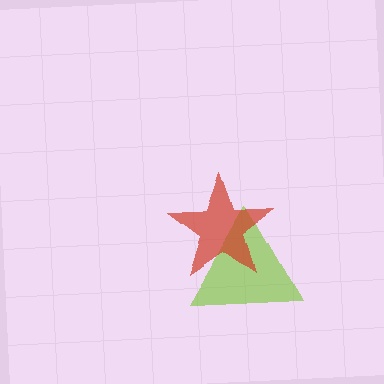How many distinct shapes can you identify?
There are 2 distinct shapes: a lime triangle, a red star.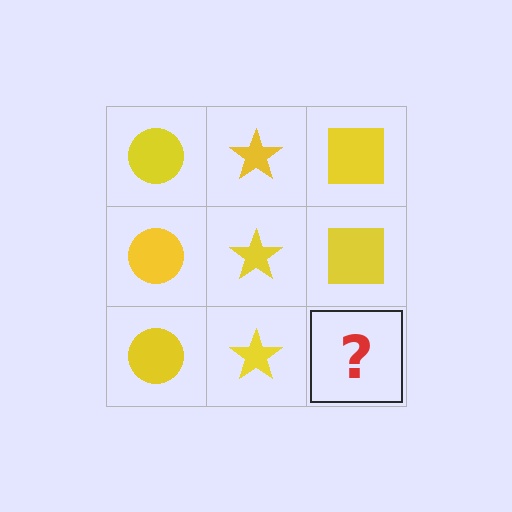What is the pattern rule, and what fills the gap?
The rule is that each column has a consistent shape. The gap should be filled with a yellow square.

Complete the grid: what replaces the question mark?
The question mark should be replaced with a yellow square.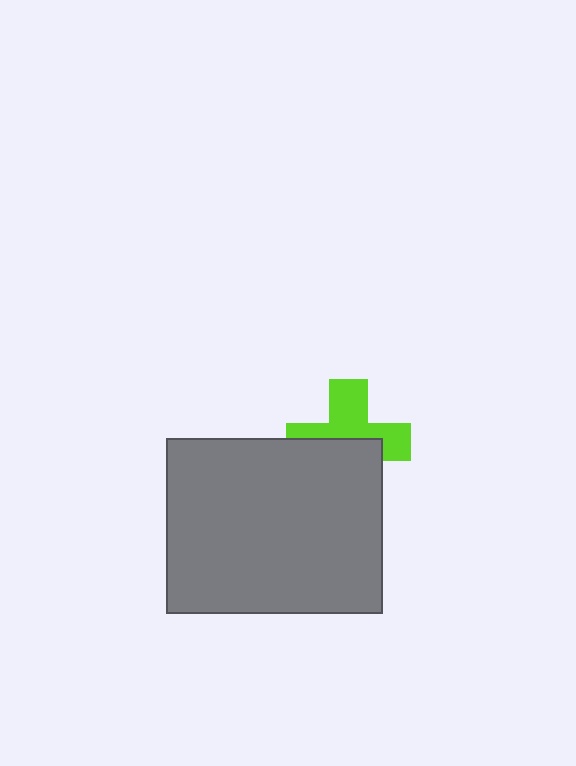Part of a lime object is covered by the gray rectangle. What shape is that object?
It is a cross.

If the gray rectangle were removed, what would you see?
You would see the complete lime cross.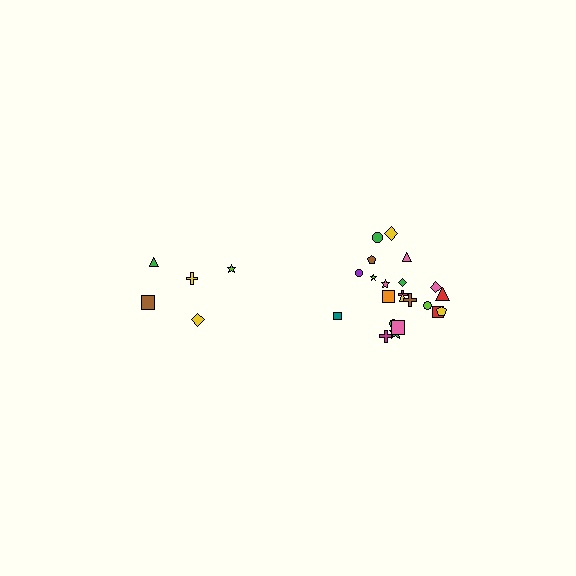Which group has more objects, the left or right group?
The right group.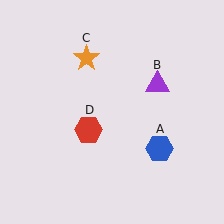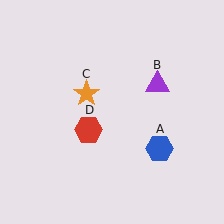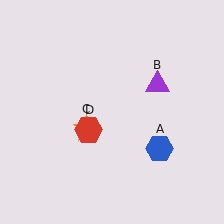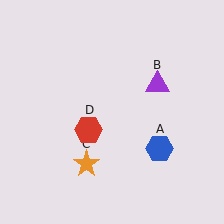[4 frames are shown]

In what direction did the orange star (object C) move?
The orange star (object C) moved down.